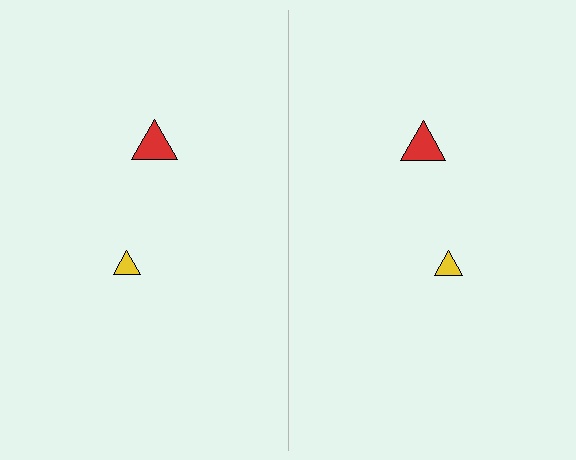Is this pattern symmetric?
Yes, this pattern has bilateral (reflection) symmetry.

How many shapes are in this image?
There are 4 shapes in this image.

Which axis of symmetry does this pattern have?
The pattern has a vertical axis of symmetry running through the center of the image.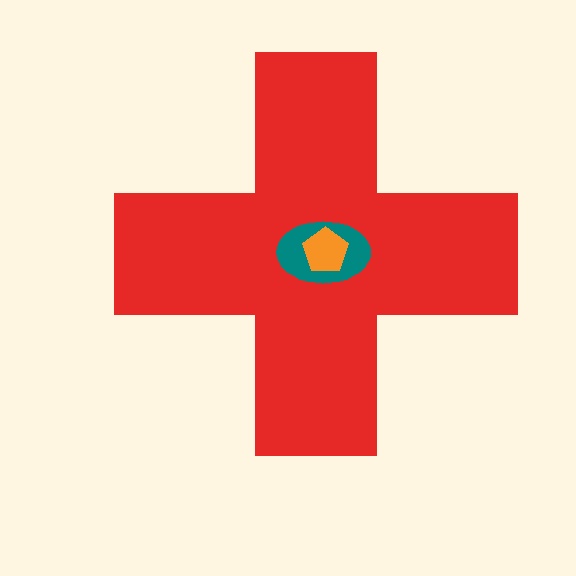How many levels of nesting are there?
3.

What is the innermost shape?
The orange pentagon.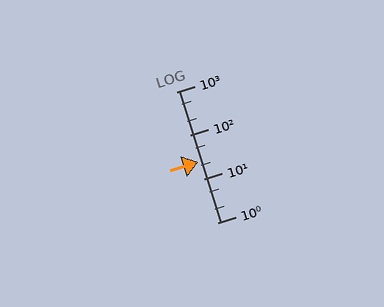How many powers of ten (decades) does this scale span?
The scale spans 3 decades, from 1 to 1000.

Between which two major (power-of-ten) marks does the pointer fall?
The pointer is between 10 and 100.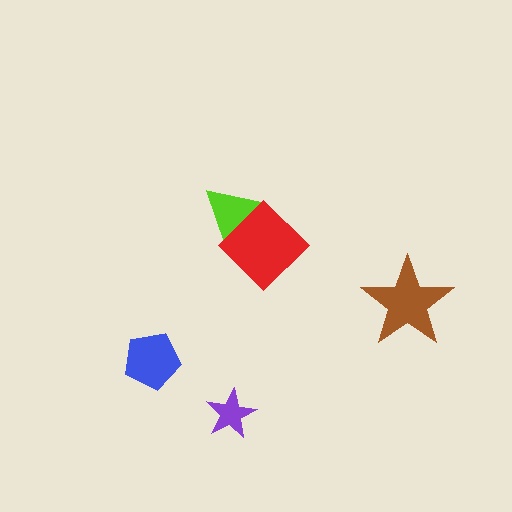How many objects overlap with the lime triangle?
1 object overlaps with the lime triangle.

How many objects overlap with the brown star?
0 objects overlap with the brown star.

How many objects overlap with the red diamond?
1 object overlaps with the red diamond.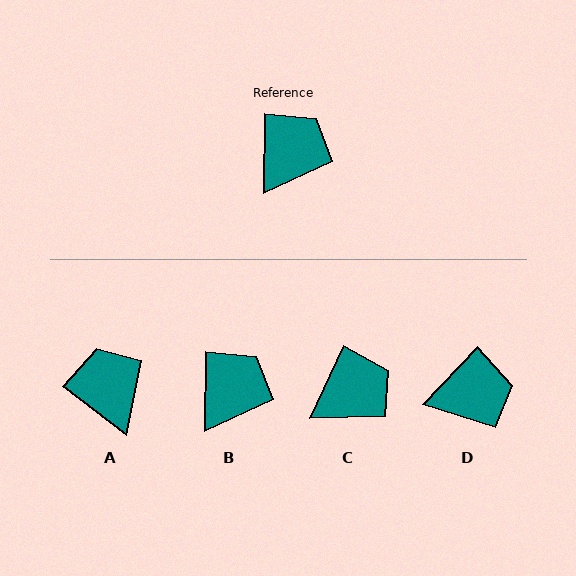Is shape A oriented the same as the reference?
No, it is off by about 54 degrees.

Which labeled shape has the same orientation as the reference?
B.